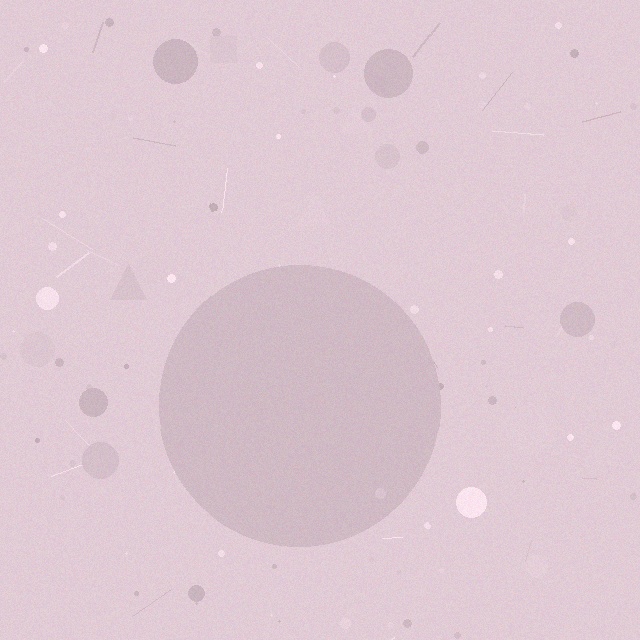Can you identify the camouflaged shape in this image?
The camouflaged shape is a circle.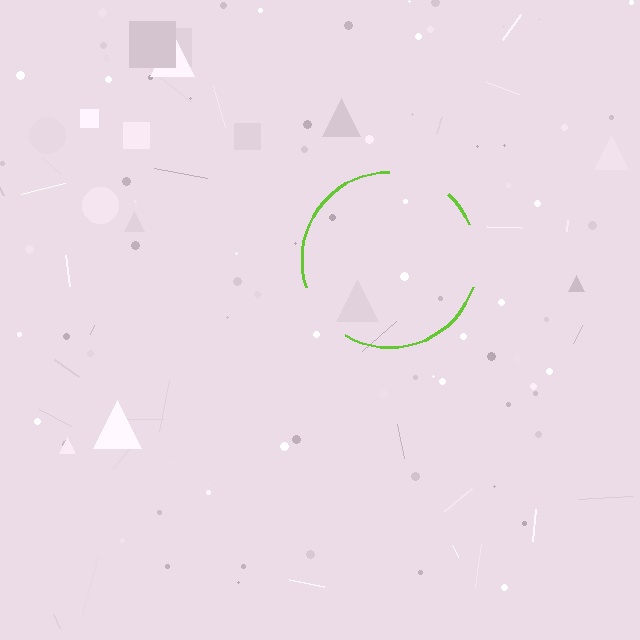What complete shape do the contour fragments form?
The contour fragments form a circle.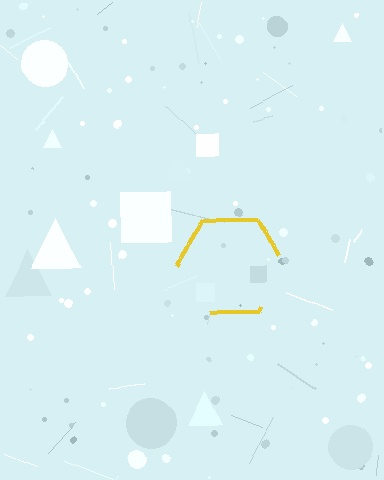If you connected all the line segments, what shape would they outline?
They would outline a hexagon.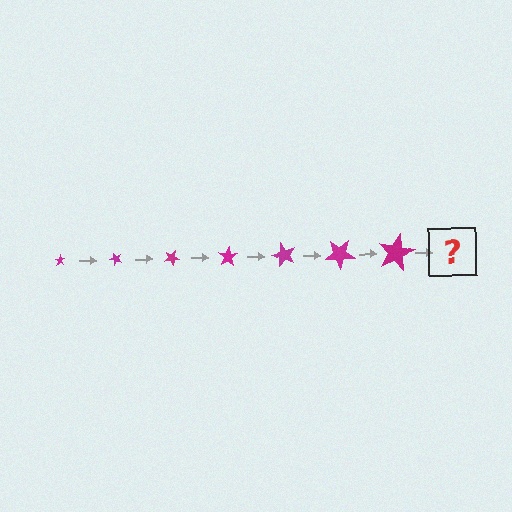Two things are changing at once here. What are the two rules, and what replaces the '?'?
The two rules are that the star grows larger each step and it rotates 50 degrees each step. The '?' should be a star, larger than the previous one and rotated 350 degrees from the start.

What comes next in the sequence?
The next element should be a star, larger than the previous one and rotated 350 degrees from the start.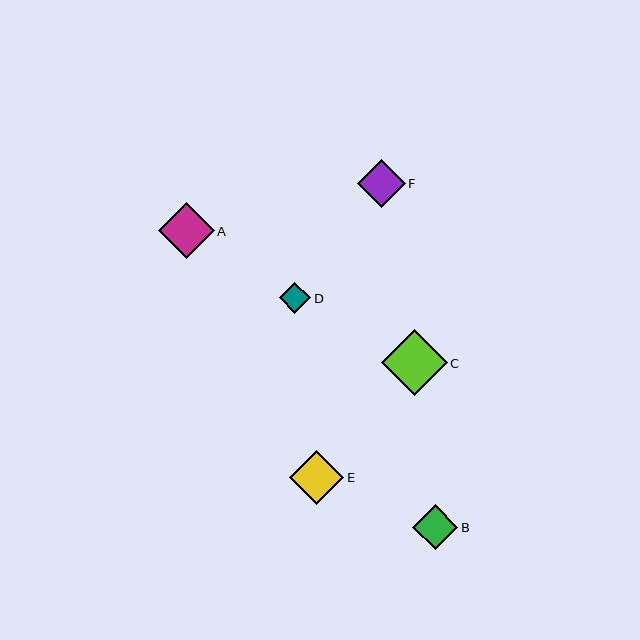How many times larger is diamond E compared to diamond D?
Diamond E is approximately 1.7 times the size of diamond D.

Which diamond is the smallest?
Diamond D is the smallest with a size of approximately 31 pixels.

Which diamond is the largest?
Diamond C is the largest with a size of approximately 66 pixels.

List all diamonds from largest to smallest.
From largest to smallest: C, A, E, F, B, D.